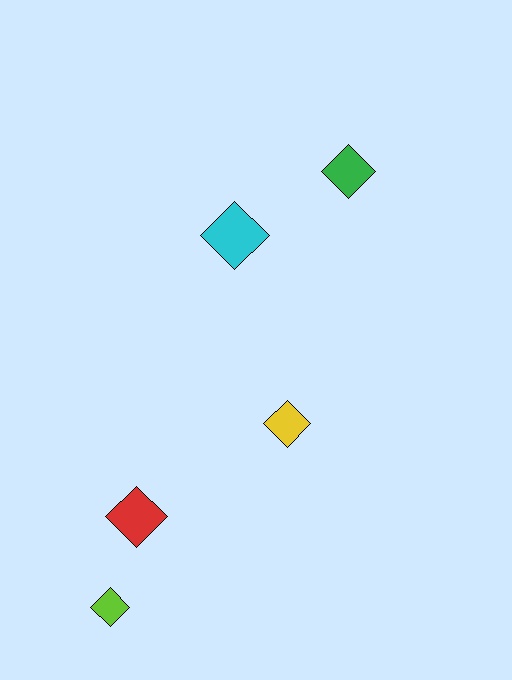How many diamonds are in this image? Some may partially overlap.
There are 5 diamonds.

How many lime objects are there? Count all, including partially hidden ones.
There is 1 lime object.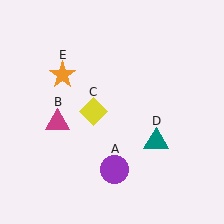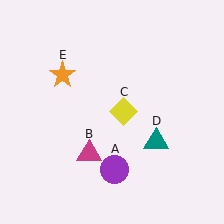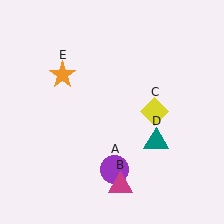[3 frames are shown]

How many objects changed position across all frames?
2 objects changed position: magenta triangle (object B), yellow diamond (object C).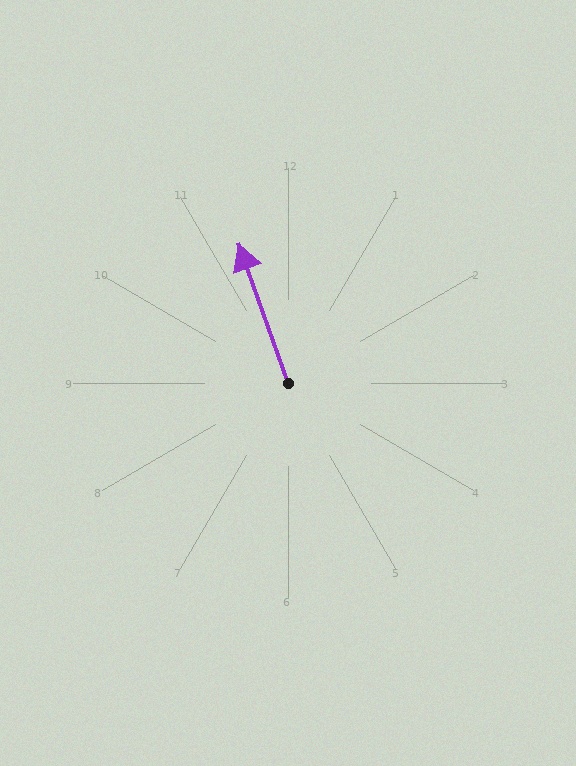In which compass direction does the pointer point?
North.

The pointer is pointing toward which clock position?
Roughly 11 o'clock.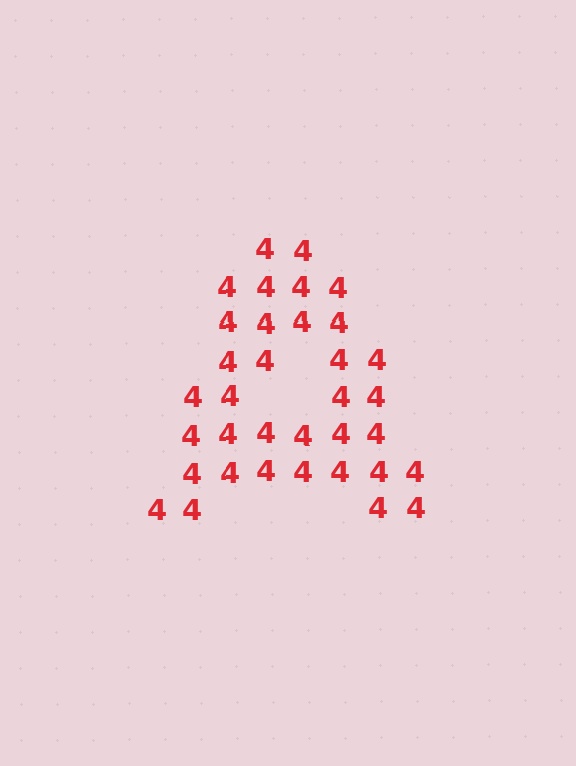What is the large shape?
The large shape is the letter A.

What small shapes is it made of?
It is made of small digit 4's.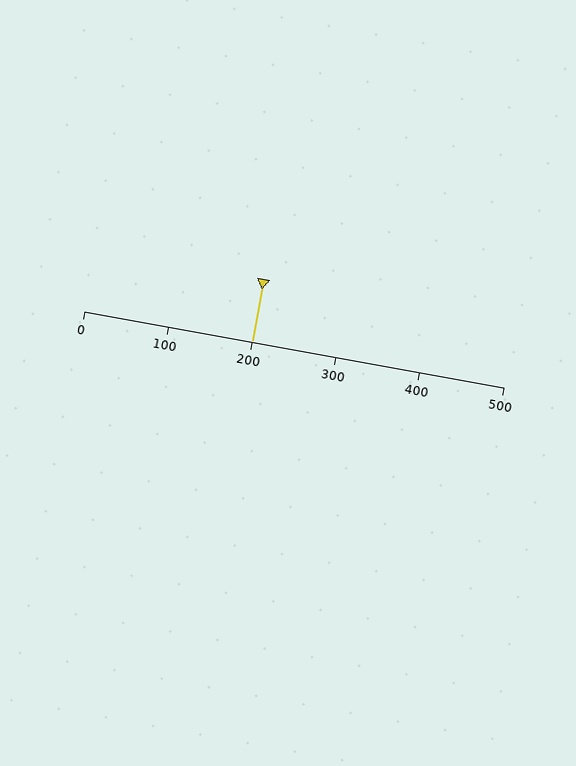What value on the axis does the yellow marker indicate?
The marker indicates approximately 200.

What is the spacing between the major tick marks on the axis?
The major ticks are spaced 100 apart.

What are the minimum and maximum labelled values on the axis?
The axis runs from 0 to 500.